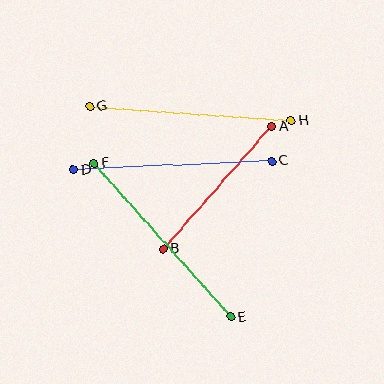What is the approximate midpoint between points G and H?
The midpoint is at approximately (190, 113) pixels.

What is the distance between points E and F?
The distance is approximately 205 pixels.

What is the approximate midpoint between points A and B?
The midpoint is at approximately (217, 188) pixels.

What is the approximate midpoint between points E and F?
The midpoint is at approximately (163, 240) pixels.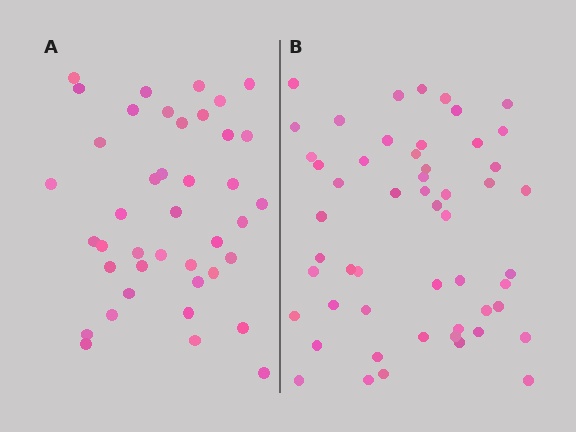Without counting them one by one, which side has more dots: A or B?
Region B (the right region) has more dots.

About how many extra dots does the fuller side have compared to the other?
Region B has roughly 12 or so more dots than region A.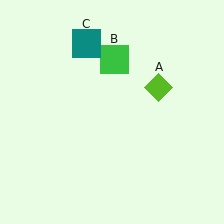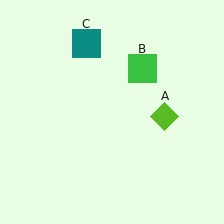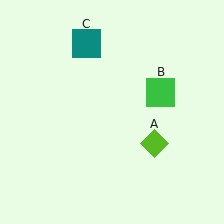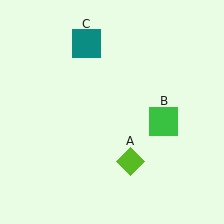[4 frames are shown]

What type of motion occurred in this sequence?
The lime diamond (object A), green square (object B) rotated clockwise around the center of the scene.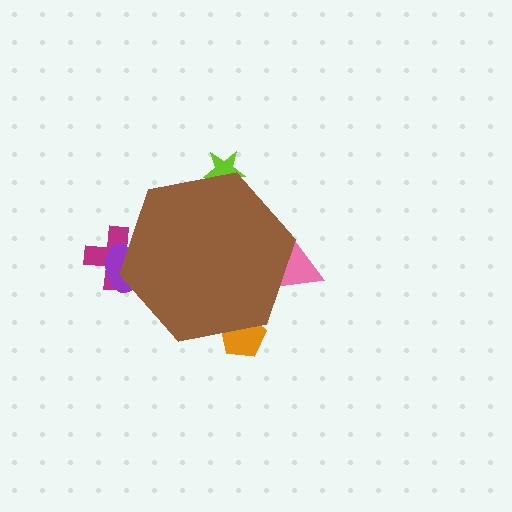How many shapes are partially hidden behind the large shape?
5 shapes are partially hidden.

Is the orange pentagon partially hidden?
Yes, the orange pentagon is partially hidden behind the brown hexagon.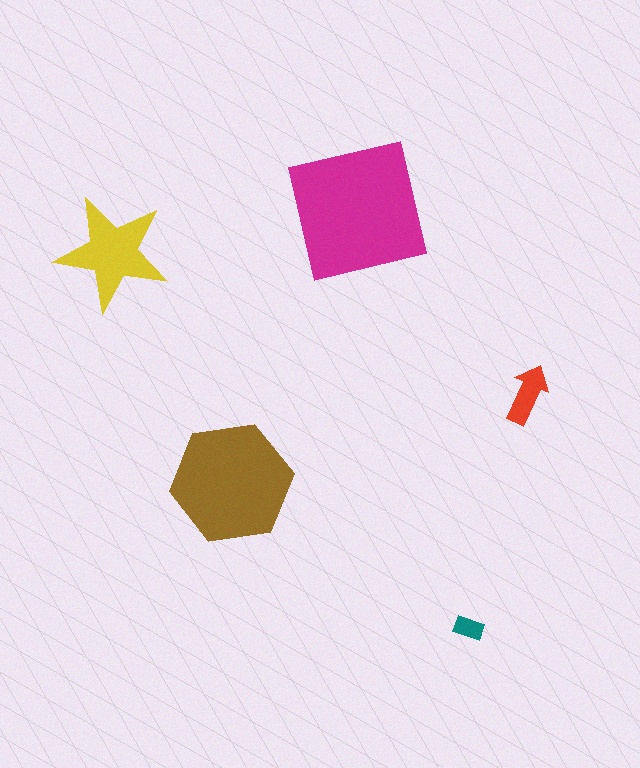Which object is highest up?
The magenta square is topmost.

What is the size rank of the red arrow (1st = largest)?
4th.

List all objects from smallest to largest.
The teal rectangle, the red arrow, the yellow star, the brown hexagon, the magenta square.